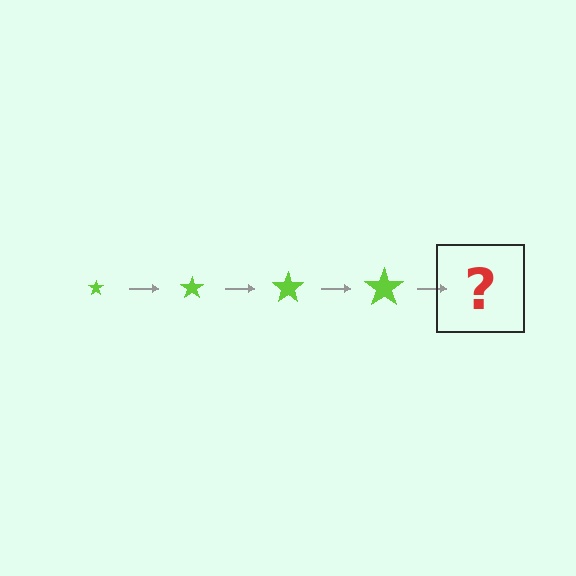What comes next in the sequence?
The next element should be a lime star, larger than the previous one.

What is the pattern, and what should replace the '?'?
The pattern is that the star gets progressively larger each step. The '?' should be a lime star, larger than the previous one.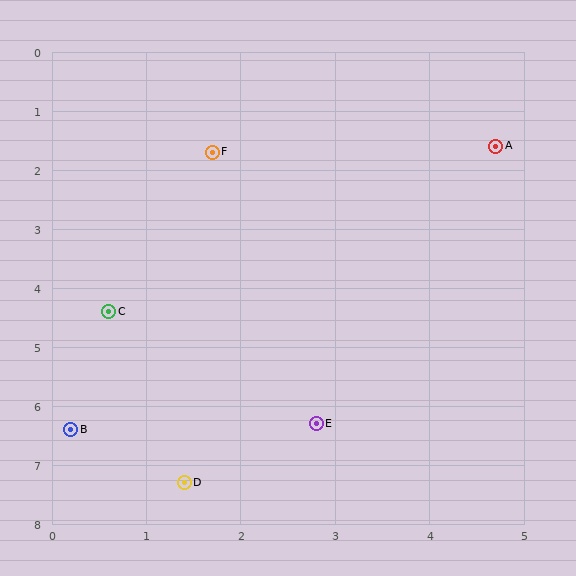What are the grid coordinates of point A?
Point A is at approximately (4.7, 1.6).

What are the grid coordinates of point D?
Point D is at approximately (1.4, 7.3).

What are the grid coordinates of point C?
Point C is at approximately (0.6, 4.4).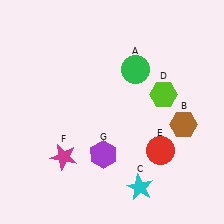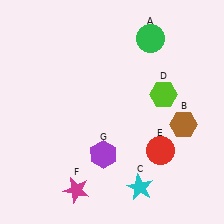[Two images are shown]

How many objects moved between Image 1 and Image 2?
2 objects moved between the two images.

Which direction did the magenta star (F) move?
The magenta star (F) moved down.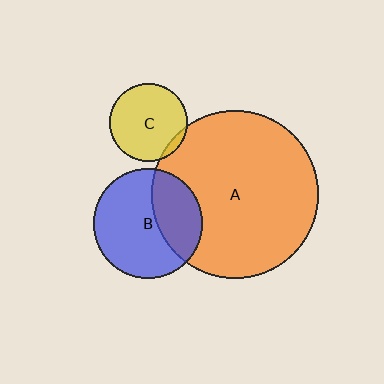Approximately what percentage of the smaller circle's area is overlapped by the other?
Approximately 35%.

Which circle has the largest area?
Circle A (orange).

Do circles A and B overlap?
Yes.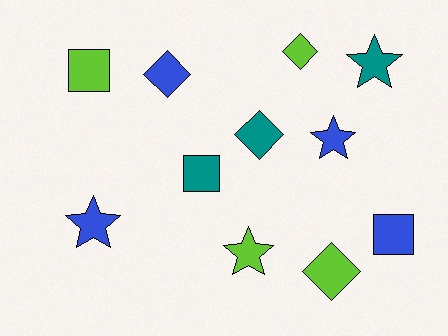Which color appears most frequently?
Blue, with 4 objects.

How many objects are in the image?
There are 11 objects.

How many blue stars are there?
There are 2 blue stars.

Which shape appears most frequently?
Star, with 4 objects.